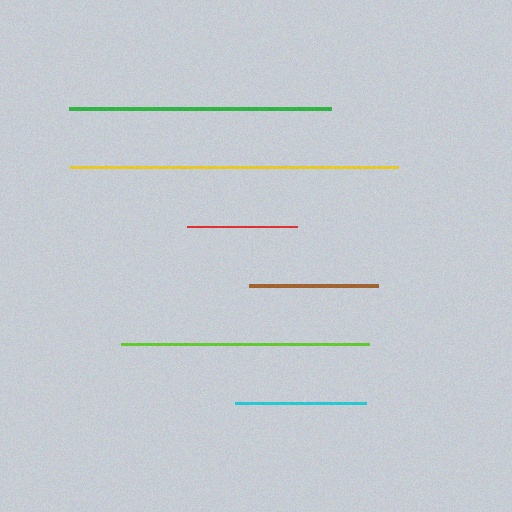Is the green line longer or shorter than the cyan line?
The green line is longer than the cyan line.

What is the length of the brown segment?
The brown segment is approximately 129 pixels long.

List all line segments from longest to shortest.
From longest to shortest: yellow, green, lime, cyan, brown, red.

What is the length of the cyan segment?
The cyan segment is approximately 132 pixels long.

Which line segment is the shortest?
The red line is the shortest at approximately 110 pixels.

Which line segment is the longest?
The yellow line is the longest at approximately 328 pixels.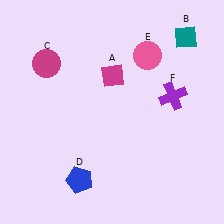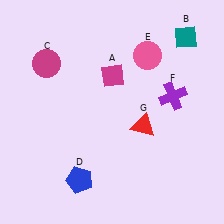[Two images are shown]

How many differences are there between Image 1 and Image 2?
There is 1 difference between the two images.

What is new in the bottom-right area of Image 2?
A red triangle (G) was added in the bottom-right area of Image 2.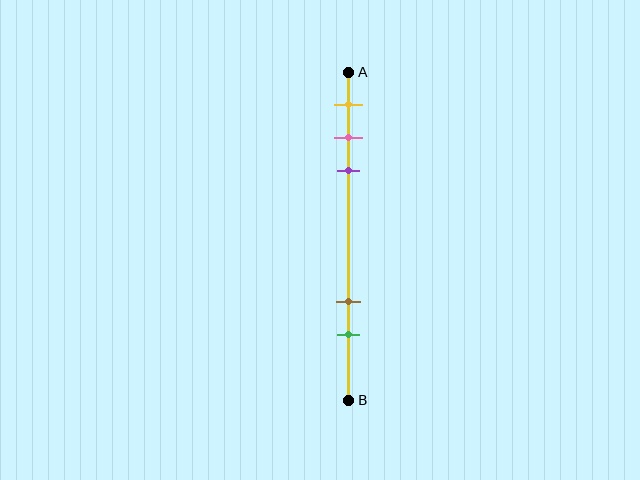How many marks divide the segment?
There are 5 marks dividing the segment.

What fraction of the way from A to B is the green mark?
The green mark is approximately 80% (0.8) of the way from A to B.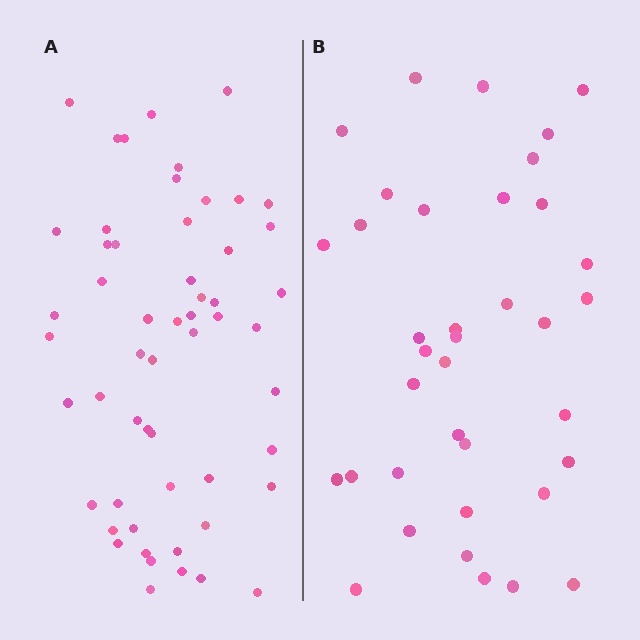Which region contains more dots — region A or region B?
Region A (the left region) has more dots.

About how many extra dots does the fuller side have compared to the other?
Region A has approximately 20 more dots than region B.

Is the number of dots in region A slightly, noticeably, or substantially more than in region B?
Region A has substantially more. The ratio is roughly 1.5 to 1.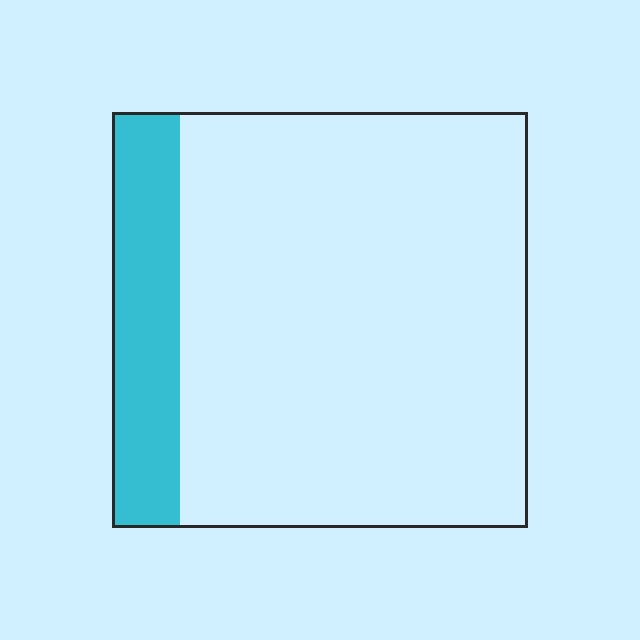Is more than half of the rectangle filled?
No.